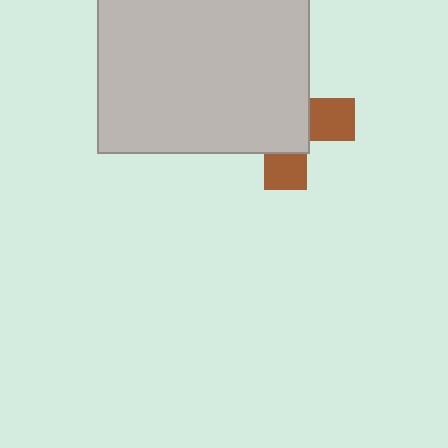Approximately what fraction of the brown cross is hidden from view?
Roughly 65% of the brown cross is hidden behind the light gray rectangle.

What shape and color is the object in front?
The object in front is a light gray rectangle.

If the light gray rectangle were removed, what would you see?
You would see the complete brown cross.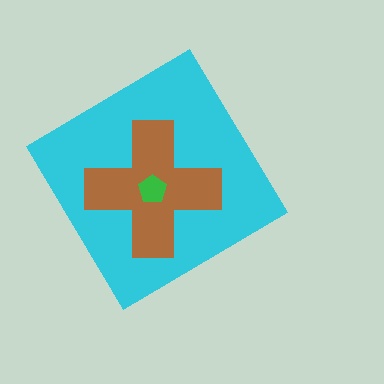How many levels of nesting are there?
3.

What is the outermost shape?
The cyan diamond.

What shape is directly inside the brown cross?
The green pentagon.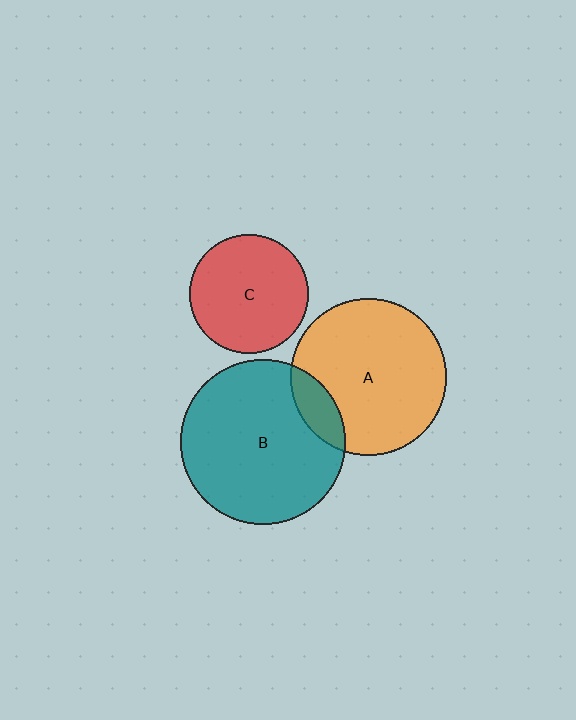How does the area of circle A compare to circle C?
Approximately 1.7 times.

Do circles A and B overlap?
Yes.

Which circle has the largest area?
Circle B (teal).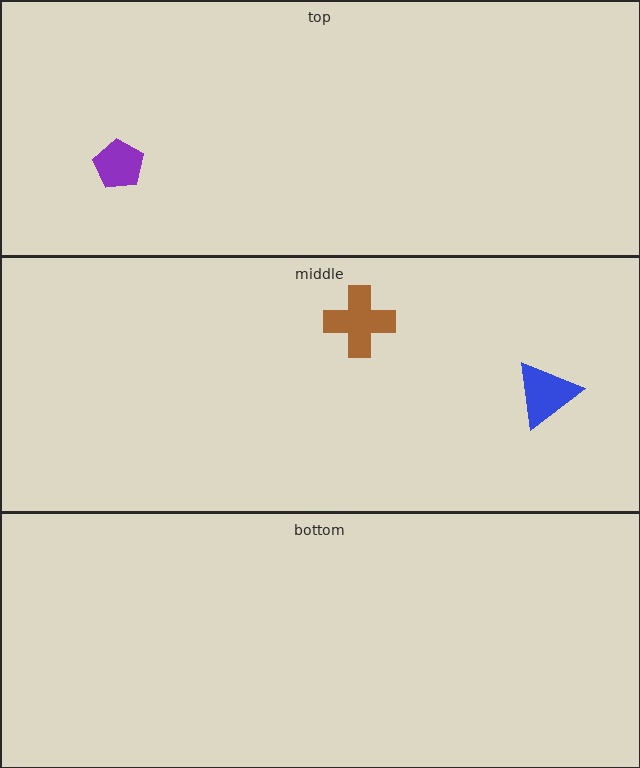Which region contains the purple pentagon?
The top region.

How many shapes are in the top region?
1.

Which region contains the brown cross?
The middle region.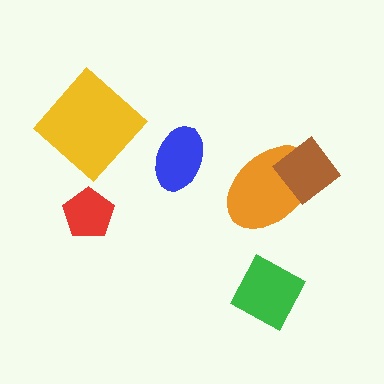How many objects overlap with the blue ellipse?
0 objects overlap with the blue ellipse.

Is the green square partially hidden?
No, no other shape covers it.